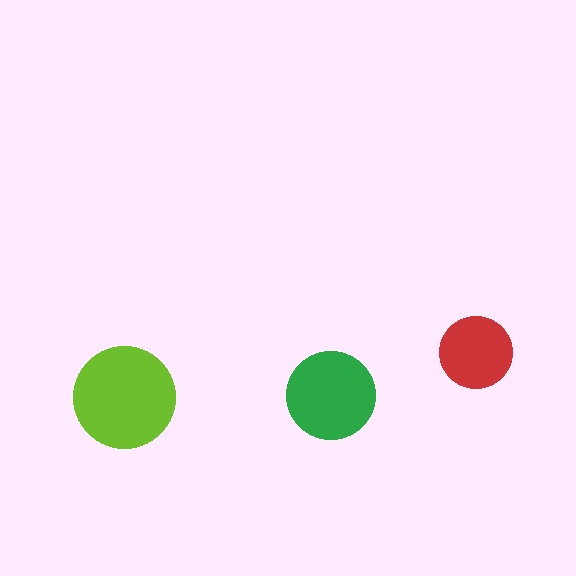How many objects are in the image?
There are 3 objects in the image.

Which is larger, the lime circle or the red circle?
The lime one.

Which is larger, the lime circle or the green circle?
The lime one.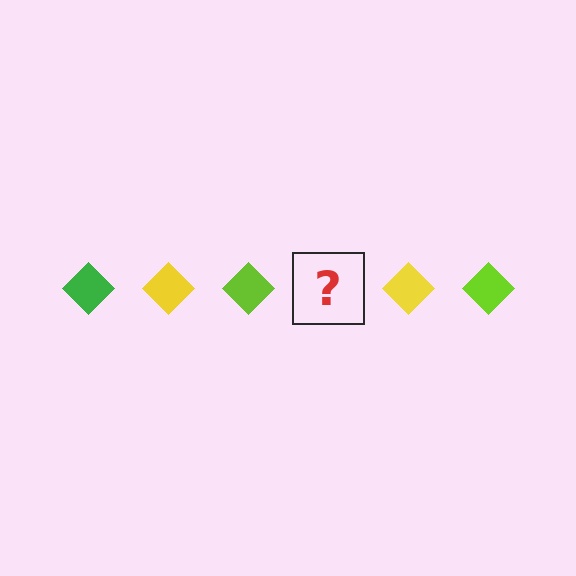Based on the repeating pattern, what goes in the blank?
The blank should be a green diamond.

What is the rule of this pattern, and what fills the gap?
The rule is that the pattern cycles through green, yellow, lime diamonds. The gap should be filled with a green diamond.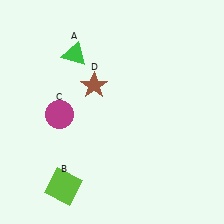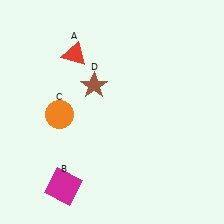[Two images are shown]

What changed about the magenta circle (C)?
In Image 1, C is magenta. In Image 2, it changed to orange.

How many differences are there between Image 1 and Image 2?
There are 3 differences between the two images.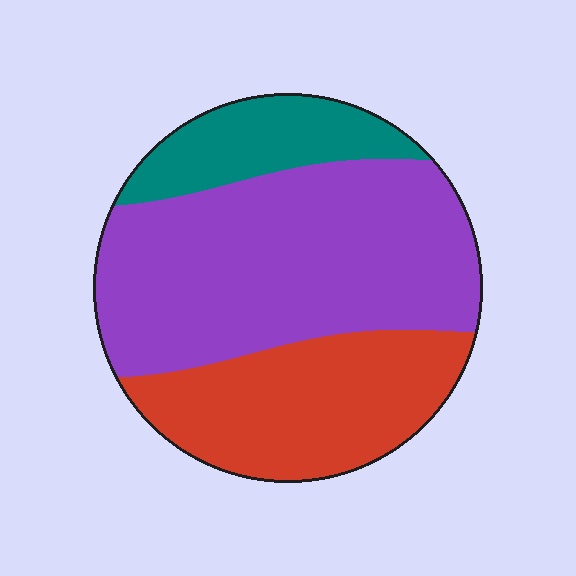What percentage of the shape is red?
Red covers around 30% of the shape.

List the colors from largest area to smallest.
From largest to smallest: purple, red, teal.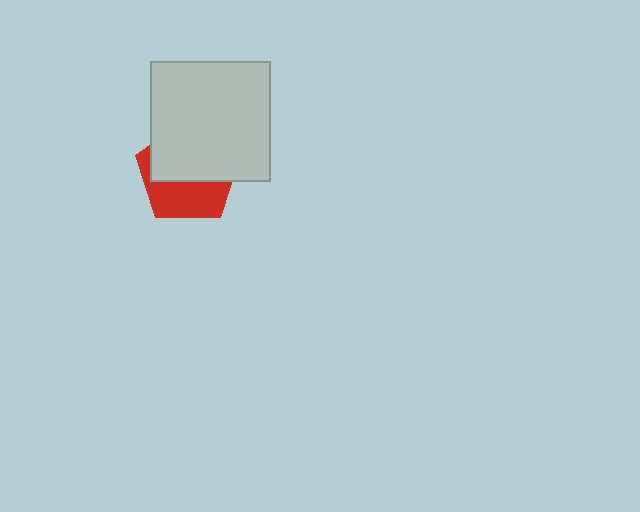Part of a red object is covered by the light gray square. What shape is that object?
It is a pentagon.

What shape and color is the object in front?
The object in front is a light gray square.